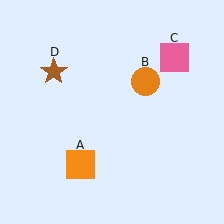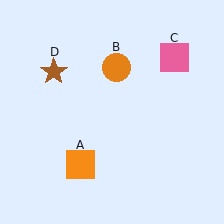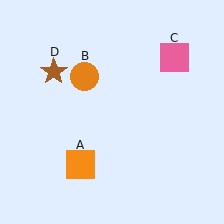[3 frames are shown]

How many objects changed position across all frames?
1 object changed position: orange circle (object B).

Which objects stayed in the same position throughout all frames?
Orange square (object A) and pink square (object C) and brown star (object D) remained stationary.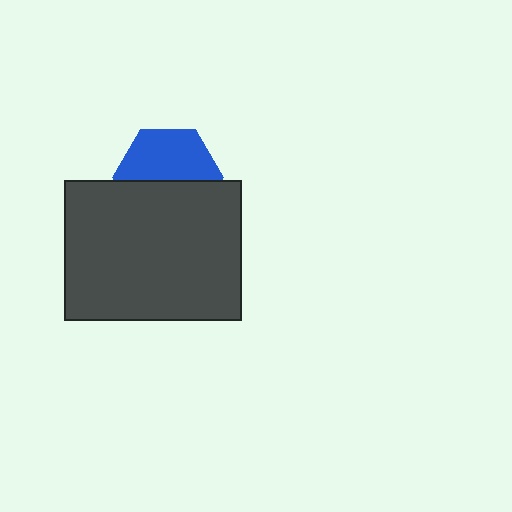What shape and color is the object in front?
The object in front is a dark gray rectangle.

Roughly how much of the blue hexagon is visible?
About half of it is visible (roughly 53%).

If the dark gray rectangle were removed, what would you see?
You would see the complete blue hexagon.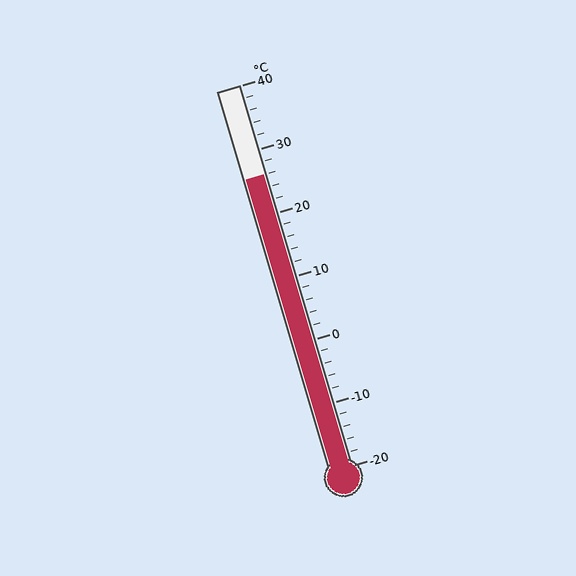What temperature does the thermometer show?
The thermometer shows approximately 26°C.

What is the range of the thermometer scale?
The thermometer scale ranges from -20°C to 40°C.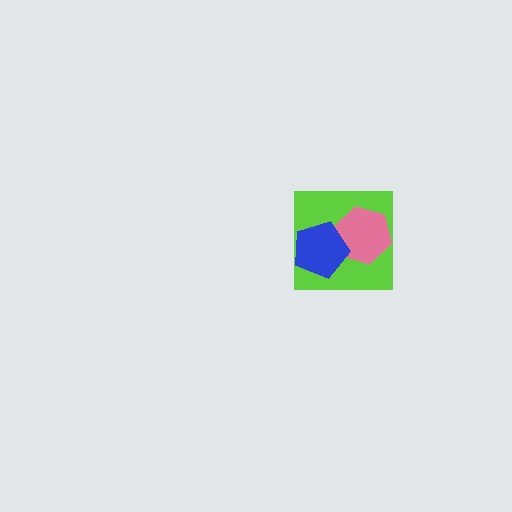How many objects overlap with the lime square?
2 objects overlap with the lime square.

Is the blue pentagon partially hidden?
No, no other shape covers it.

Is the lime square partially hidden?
Yes, it is partially covered by another shape.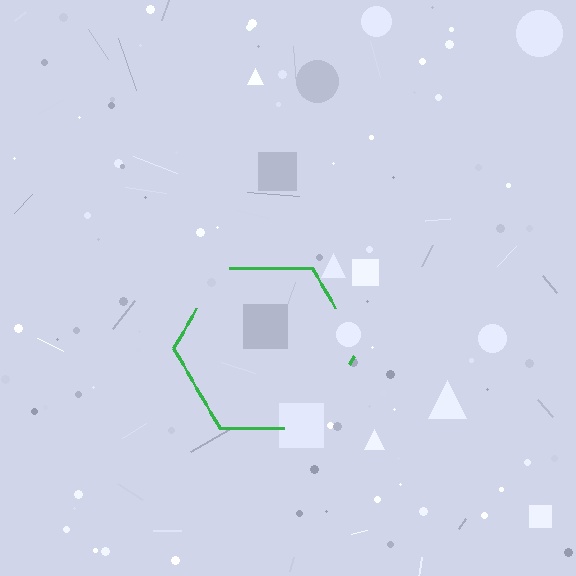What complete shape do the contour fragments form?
The contour fragments form a hexagon.